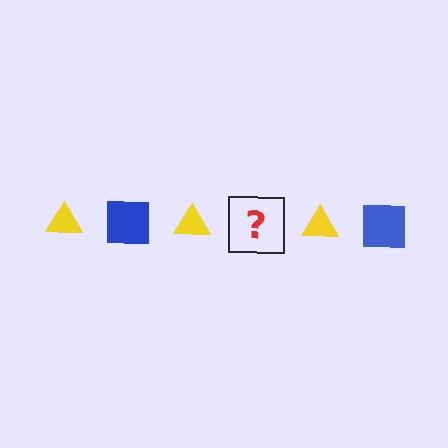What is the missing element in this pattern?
The missing element is a blue square.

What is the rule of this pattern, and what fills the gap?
The rule is that the pattern alternates between yellow triangle and blue square. The gap should be filled with a blue square.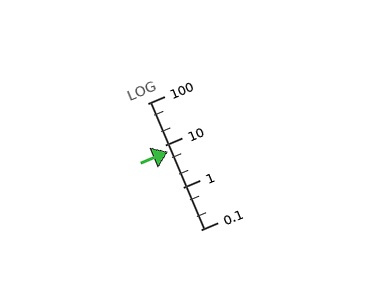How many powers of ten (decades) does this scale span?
The scale spans 3 decades, from 0.1 to 100.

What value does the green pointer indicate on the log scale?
The pointer indicates approximately 7.1.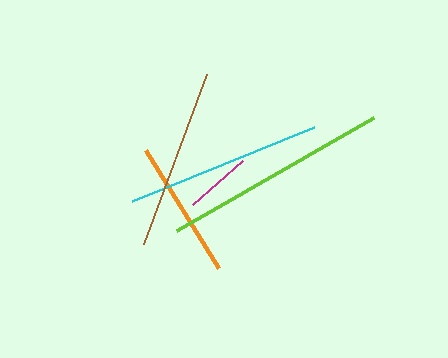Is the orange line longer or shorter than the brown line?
The brown line is longer than the orange line.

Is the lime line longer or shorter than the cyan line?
The lime line is longer than the cyan line.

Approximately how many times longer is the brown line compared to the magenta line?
The brown line is approximately 2.7 times the length of the magenta line.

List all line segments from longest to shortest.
From longest to shortest: lime, cyan, brown, orange, magenta.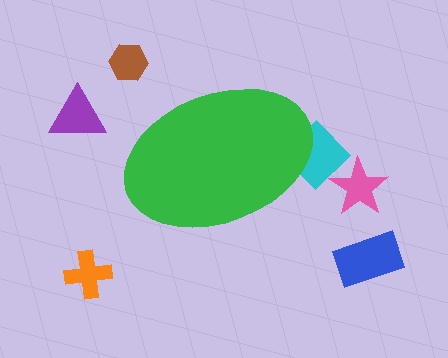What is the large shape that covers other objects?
A green ellipse.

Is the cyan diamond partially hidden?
Yes, the cyan diamond is partially hidden behind the green ellipse.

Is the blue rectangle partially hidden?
No, the blue rectangle is fully visible.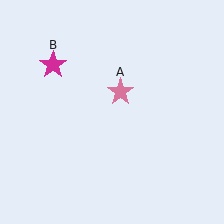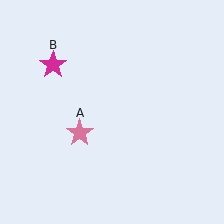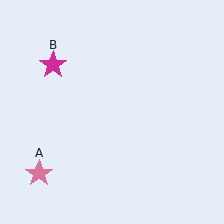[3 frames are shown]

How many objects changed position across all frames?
1 object changed position: pink star (object A).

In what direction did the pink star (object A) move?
The pink star (object A) moved down and to the left.